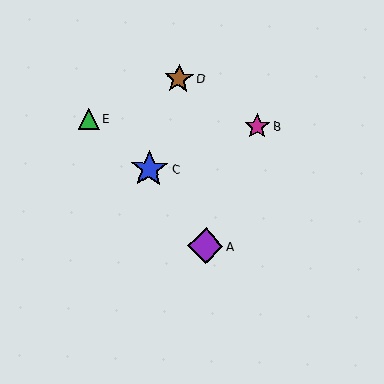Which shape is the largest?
The blue star (labeled C) is the largest.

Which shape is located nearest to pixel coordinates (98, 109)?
The green triangle (labeled E) at (89, 119) is nearest to that location.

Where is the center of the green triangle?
The center of the green triangle is at (89, 119).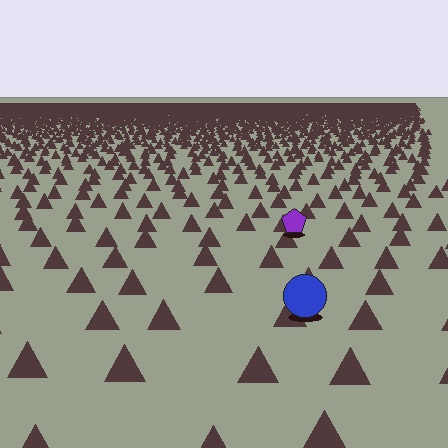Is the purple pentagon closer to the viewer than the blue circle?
No. The blue circle is closer — you can tell from the texture gradient: the ground texture is coarser near it.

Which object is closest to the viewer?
The blue circle is closest. The texture marks near it are larger and more spread out.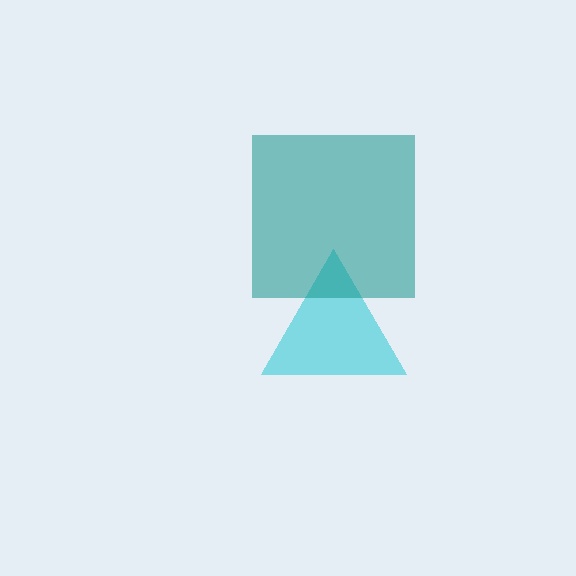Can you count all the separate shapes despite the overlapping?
Yes, there are 2 separate shapes.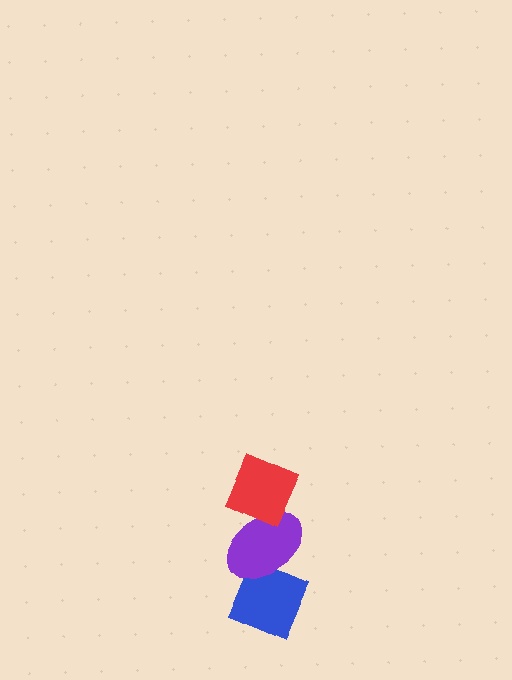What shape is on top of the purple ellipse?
The red diamond is on top of the purple ellipse.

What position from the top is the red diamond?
The red diamond is 1st from the top.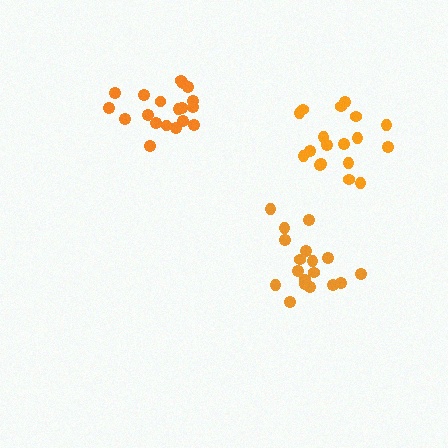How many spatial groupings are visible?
There are 3 spatial groupings.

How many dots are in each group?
Group 1: 18 dots, Group 2: 19 dots, Group 3: 18 dots (55 total).